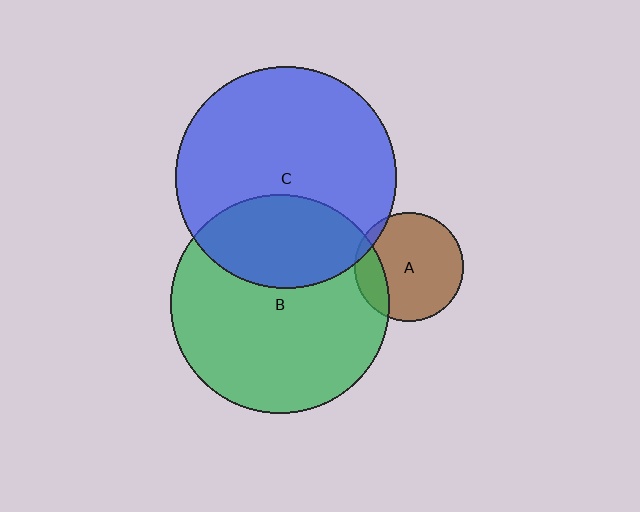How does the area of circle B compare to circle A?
Approximately 4.0 times.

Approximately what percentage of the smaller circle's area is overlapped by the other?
Approximately 20%.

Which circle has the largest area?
Circle C (blue).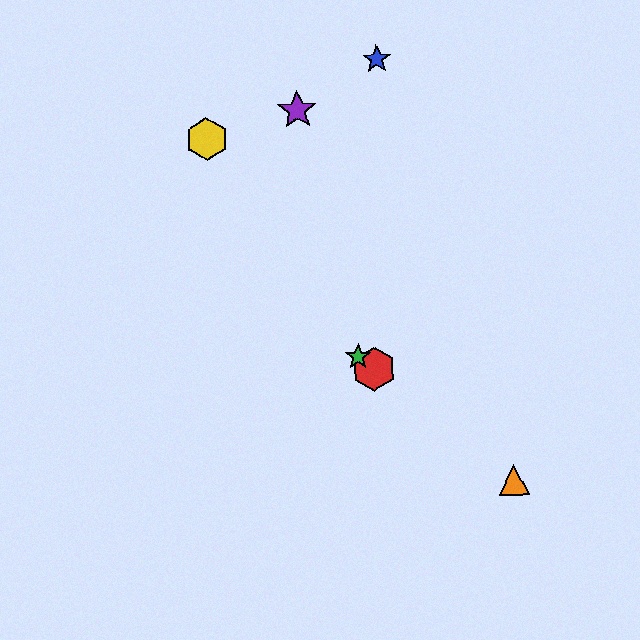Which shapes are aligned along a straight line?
The red hexagon, the green star, the orange triangle are aligned along a straight line.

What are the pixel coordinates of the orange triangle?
The orange triangle is at (514, 480).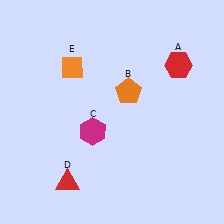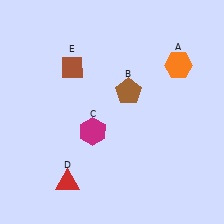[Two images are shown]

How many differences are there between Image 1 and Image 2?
There are 3 differences between the two images.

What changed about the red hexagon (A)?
In Image 1, A is red. In Image 2, it changed to orange.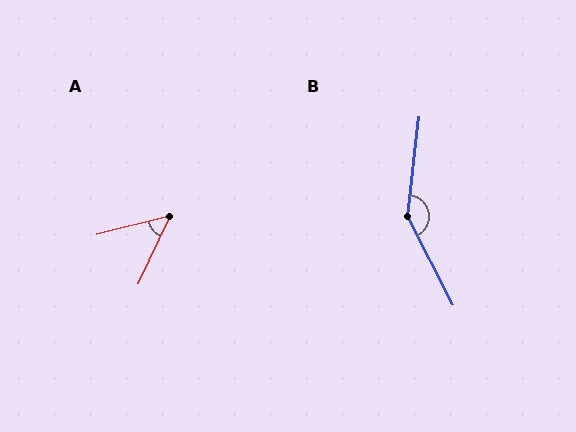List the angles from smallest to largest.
A (51°), B (146°).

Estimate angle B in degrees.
Approximately 146 degrees.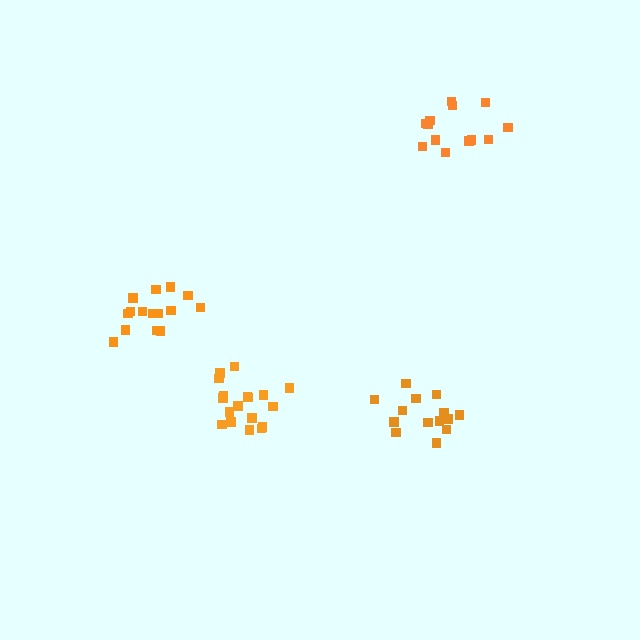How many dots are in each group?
Group 1: 18 dots, Group 2: 15 dots, Group 3: 13 dots, Group 4: 15 dots (61 total).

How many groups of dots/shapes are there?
There are 4 groups.